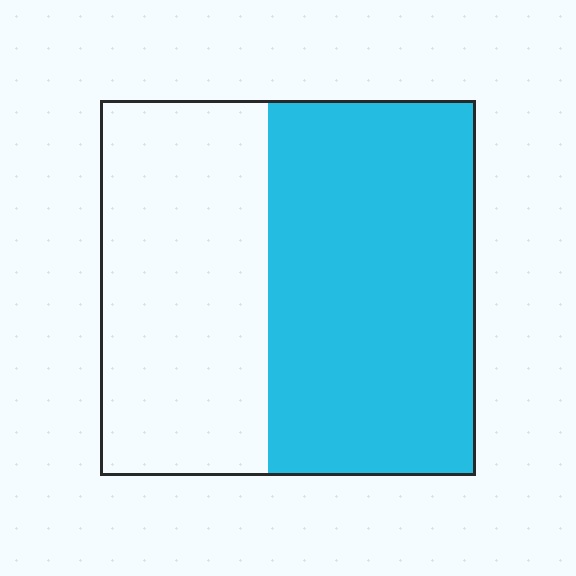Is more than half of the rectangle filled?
Yes.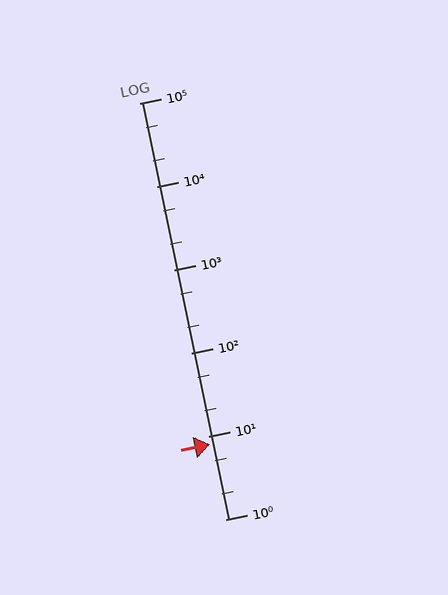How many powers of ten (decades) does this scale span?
The scale spans 5 decades, from 1 to 100000.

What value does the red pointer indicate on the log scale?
The pointer indicates approximately 8.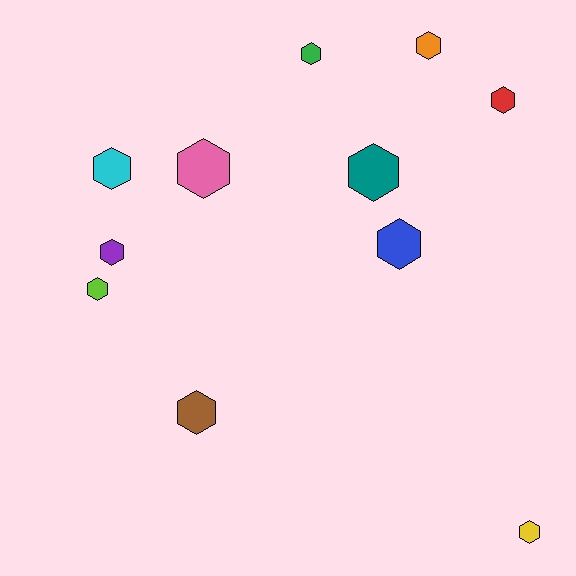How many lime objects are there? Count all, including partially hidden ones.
There is 1 lime object.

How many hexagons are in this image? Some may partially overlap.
There are 11 hexagons.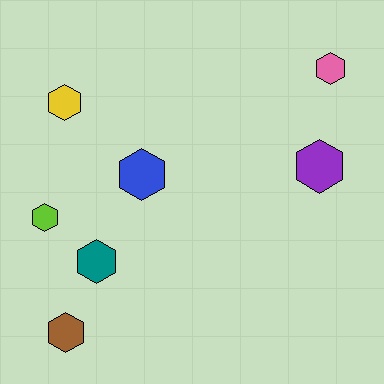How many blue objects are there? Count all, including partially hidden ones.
There is 1 blue object.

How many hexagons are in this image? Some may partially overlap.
There are 7 hexagons.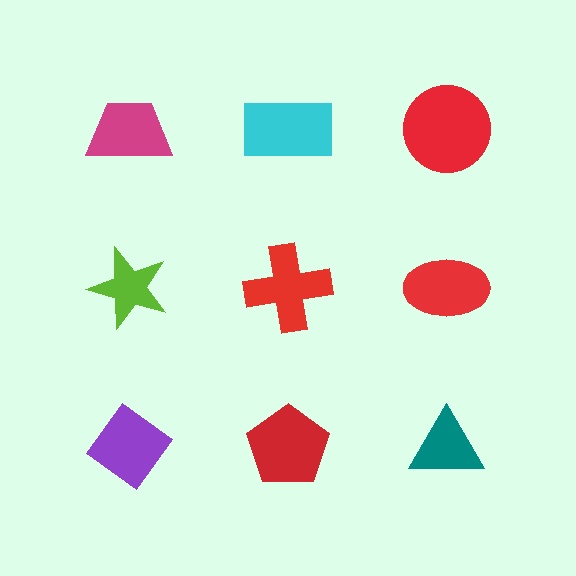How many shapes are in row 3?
3 shapes.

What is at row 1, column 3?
A red circle.